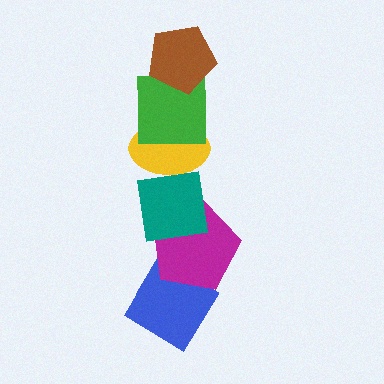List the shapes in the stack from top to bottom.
From top to bottom: the brown pentagon, the green square, the yellow ellipse, the teal square, the magenta pentagon, the blue diamond.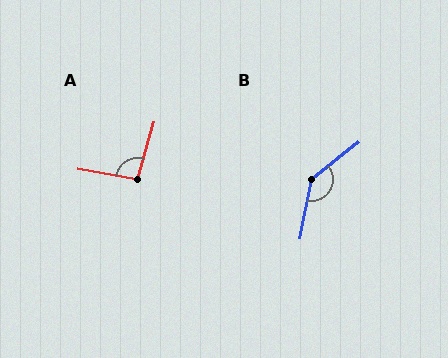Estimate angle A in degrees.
Approximately 96 degrees.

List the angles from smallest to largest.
A (96°), B (139°).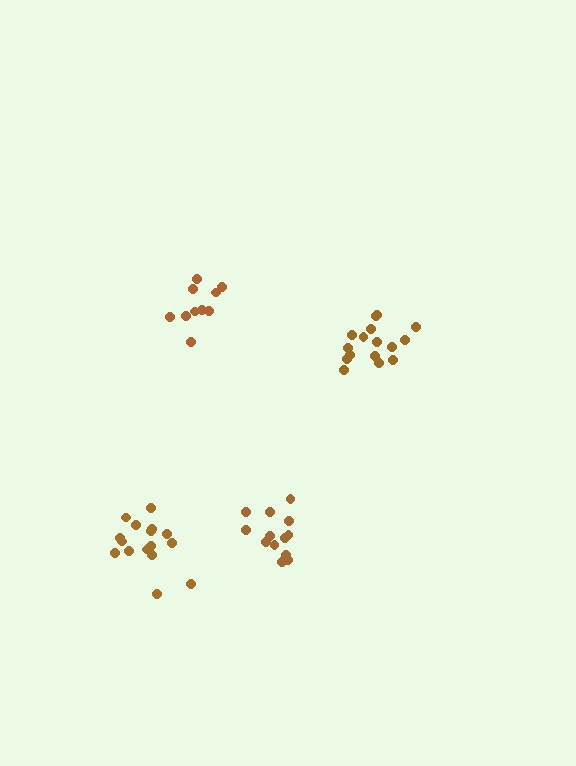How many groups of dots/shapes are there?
There are 4 groups.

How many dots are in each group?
Group 1: 10 dots, Group 2: 16 dots, Group 3: 13 dots, Group 4: 16 dots (55 total).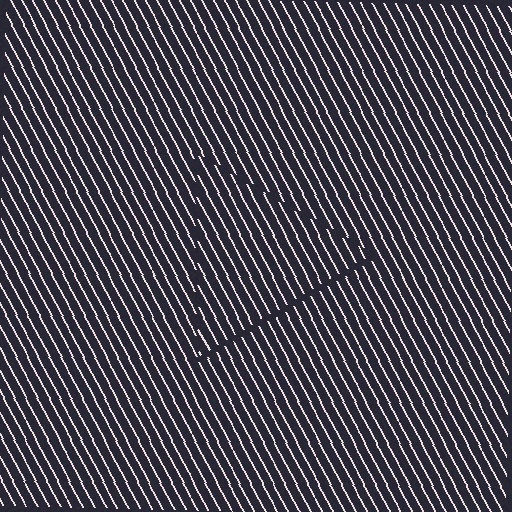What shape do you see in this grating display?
An illusory triangle. The interior of the shape contains the same grating, shifted by half a period — the contour is defined by the phase discontinuity where line-ends from the inner and outer gratings abut.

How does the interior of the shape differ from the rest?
The interior of the shape contains the same grating, shifted by half a period — the contour is defined by the phase discontinuity where line-ends from the inner and outer gratings abut.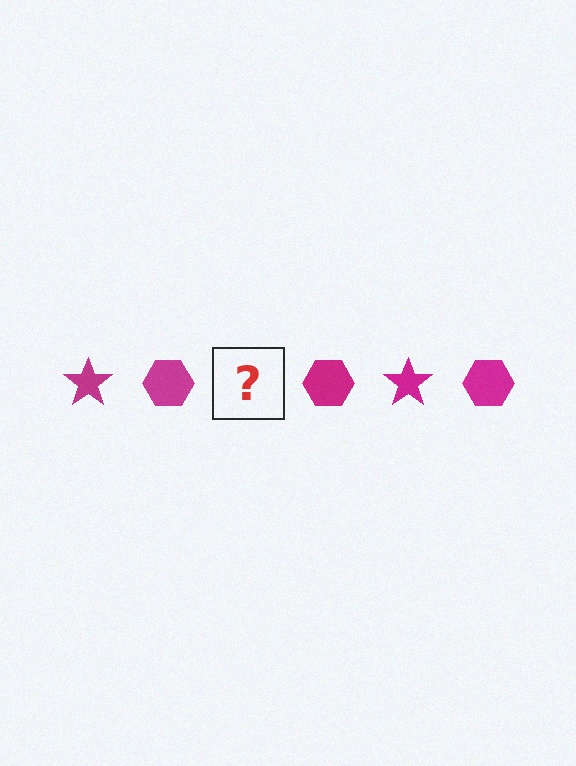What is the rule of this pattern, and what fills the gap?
The rule is that the pattern cycles through star, hexagon shapes in magenta. The gap should be filled with a magenta star.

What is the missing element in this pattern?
The missing element is a magenta star.